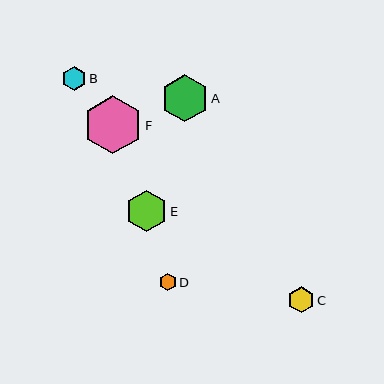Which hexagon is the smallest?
Hexagon D is the smallest with a size of approximately 17 pixels.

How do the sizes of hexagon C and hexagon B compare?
Hexagon C and hexagon B are approximately the same size.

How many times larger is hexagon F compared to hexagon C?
Hexagon F is approximately 2.3 times the size of hexagon C.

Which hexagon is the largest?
Hexagon F is the largest with a size of approximately 58 pixels.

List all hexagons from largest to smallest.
From largest to smallest: F, A, E, C, B, D.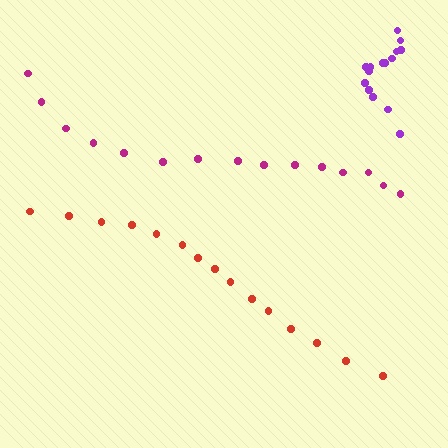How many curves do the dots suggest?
There are 3 distinct paths.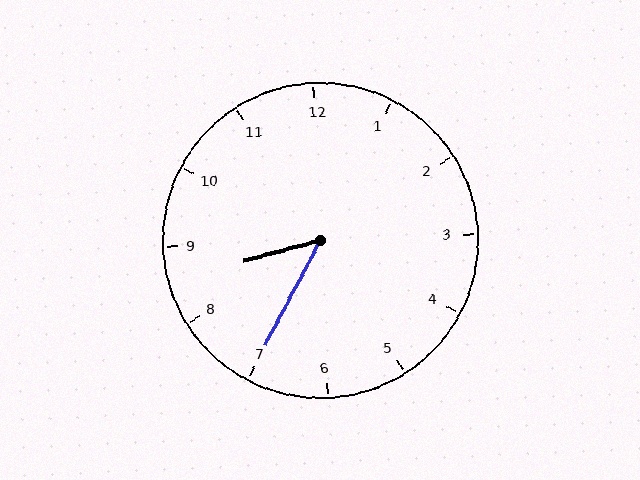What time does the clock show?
8:35.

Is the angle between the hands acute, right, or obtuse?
It is acute.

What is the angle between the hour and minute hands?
Approximately 48 degrees.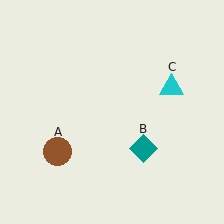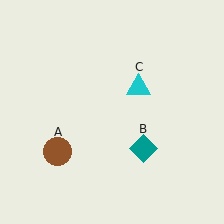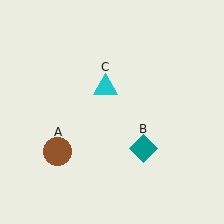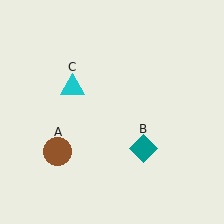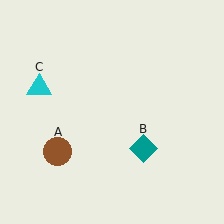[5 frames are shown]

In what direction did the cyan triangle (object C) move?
The cyan triangle (object C) moved left.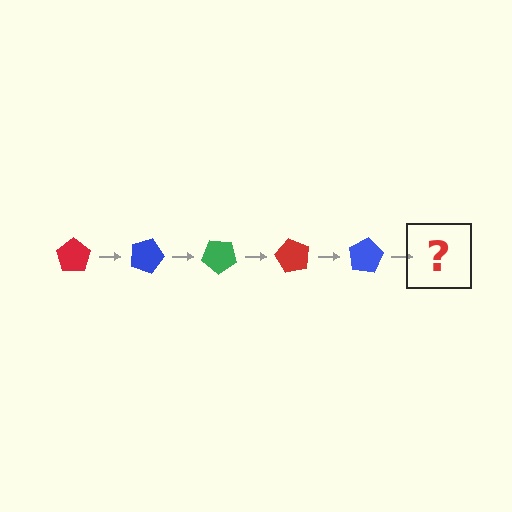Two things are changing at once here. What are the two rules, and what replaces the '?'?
The two rules are that it rotates 20 degrees each step and the color cycles through red, blue, and green. The '?' should be a green pentagon, rotated 100 degrees from the start.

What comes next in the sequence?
The next element should be a green pentagon, rotated 100 degrees from the start.